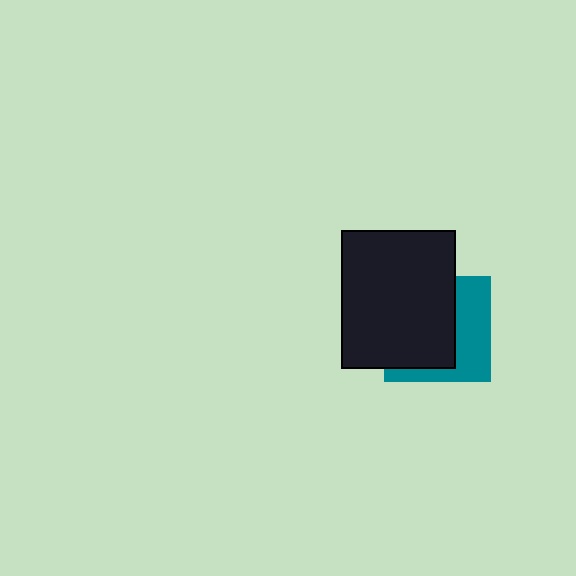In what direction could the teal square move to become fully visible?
The teal square could move right. That would shift it out from behind the black rectangle entirely.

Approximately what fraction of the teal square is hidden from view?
Roughly 59% of the teal square is hidden behind the black rectangle.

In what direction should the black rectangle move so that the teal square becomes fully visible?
The black rectangle should move left. That is the shortest direction to clear the overlap and leave the teal square fully visible.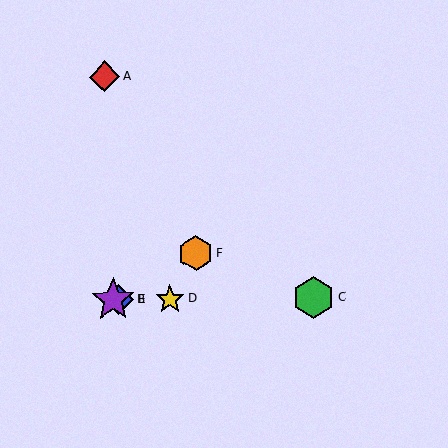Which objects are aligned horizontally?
Objects B, C, D, E are aligned horizontally.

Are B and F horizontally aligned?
No, B is at y≈300 and F is at y≈253.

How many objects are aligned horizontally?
4 objects (B, C, D, E) are aligned horizontally.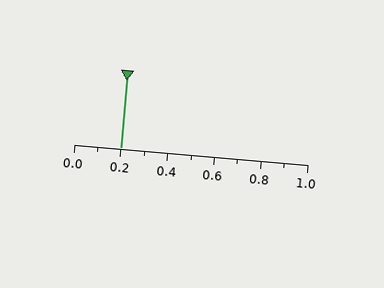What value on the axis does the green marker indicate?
The marker indicates approximately 0.2.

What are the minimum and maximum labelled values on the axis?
The axis runs from 0.0 to 1.0.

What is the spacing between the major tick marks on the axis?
The major ticks are spaced 0.2 apart.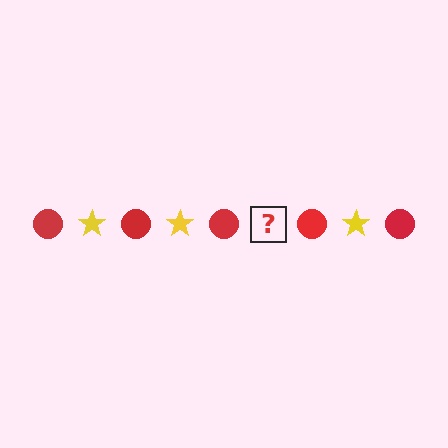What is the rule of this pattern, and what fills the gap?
The rule is that the pattern alternates between red circle and yellow star. The gap should be filled with a yellow star.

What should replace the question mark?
The question mark should be replaced with a yellow star.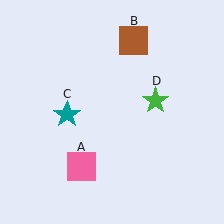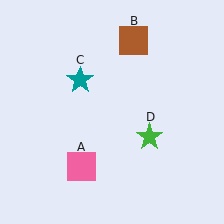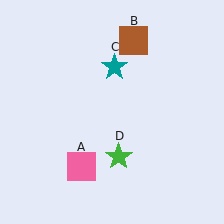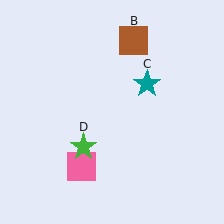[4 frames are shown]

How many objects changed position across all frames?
2 objects changed position: teal star (object C), green star (object D).